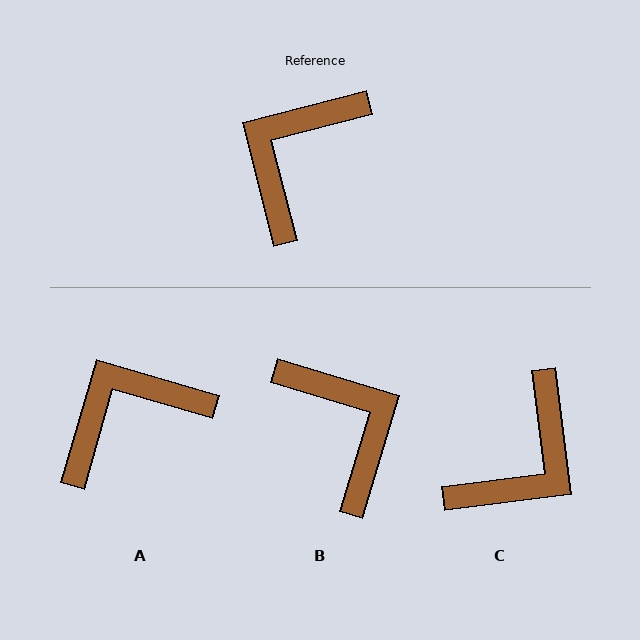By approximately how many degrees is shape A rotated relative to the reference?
Approximately 30 degrees clockwise.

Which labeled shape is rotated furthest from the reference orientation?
C, about 173 degrees away.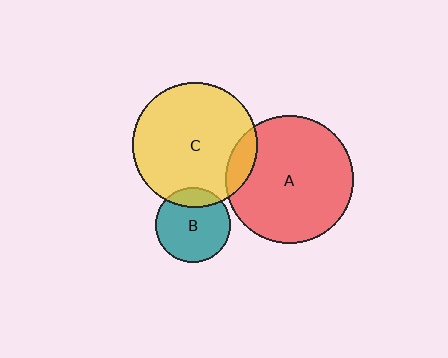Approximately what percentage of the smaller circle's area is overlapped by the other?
Approximately 10%.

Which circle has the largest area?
Circle A (red).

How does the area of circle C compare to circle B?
Approximately 2.8 times.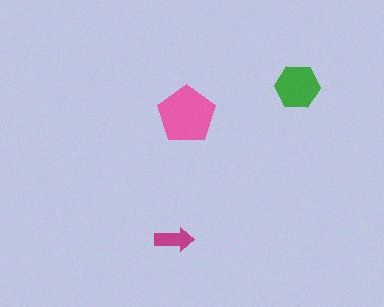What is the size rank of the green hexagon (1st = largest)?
2nd.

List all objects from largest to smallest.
The pink pentagon, the green hexagon, the magenta arrow.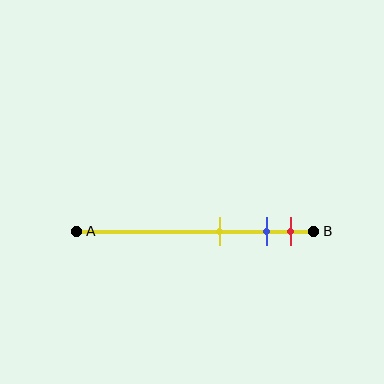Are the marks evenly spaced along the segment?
No, the marks are not evenly spaced.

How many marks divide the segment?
There are 3 marks dividing the segment.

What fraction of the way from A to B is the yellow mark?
The yellow mark is approximately 60% (0.6) of the way from A to B.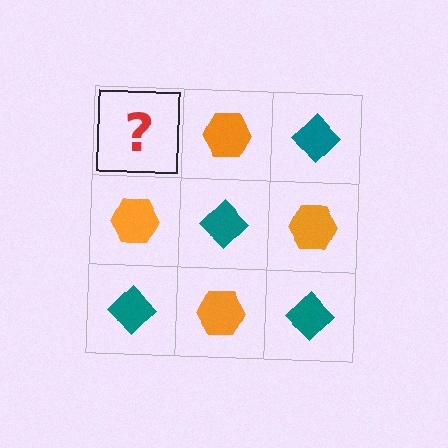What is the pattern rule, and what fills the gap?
The rule is that it alternates teal diamond and orange hexagon in a checkerboard pattern. The gap should be filled with a teal diamond.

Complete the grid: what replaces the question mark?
The question mark should be replaced with a teal diamond.